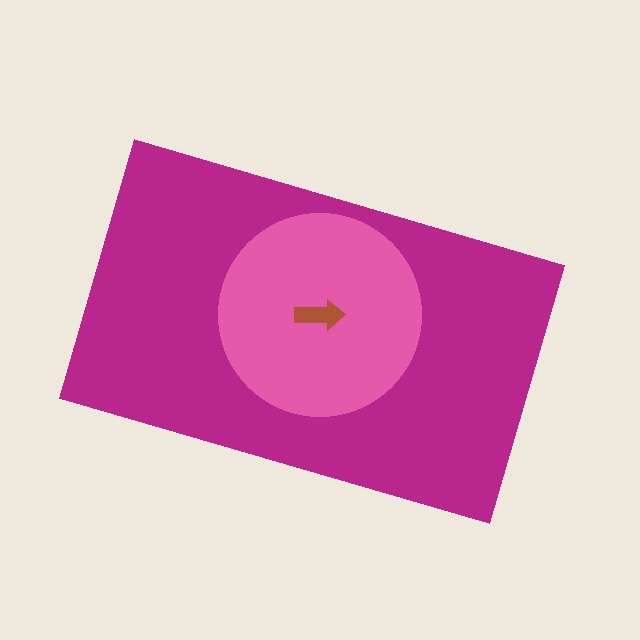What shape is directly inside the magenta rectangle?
The pink circle.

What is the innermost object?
The brown arrow.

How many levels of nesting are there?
3.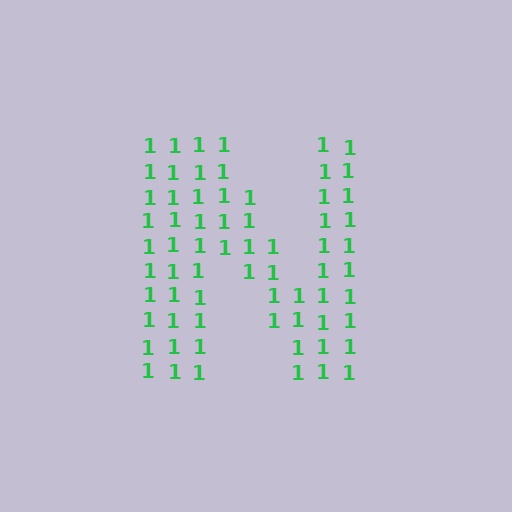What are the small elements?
The small elements are digit 1's.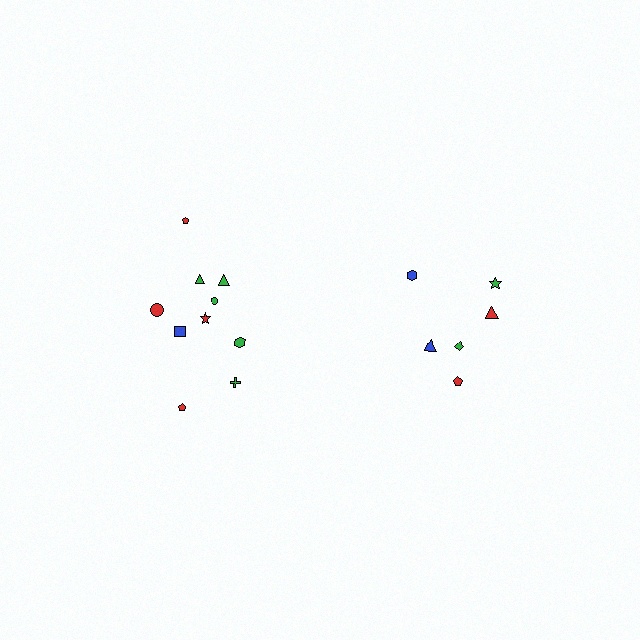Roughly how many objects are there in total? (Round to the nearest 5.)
Roughly 15 objects in total.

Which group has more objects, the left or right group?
The left group.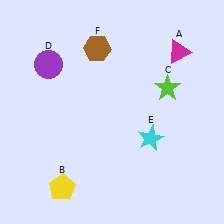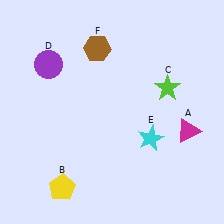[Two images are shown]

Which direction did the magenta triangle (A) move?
The magenta triangle (A) moved down.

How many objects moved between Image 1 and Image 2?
1 object moved between the two images.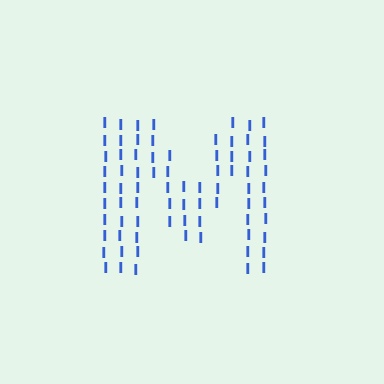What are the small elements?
The small elements are letter I's.